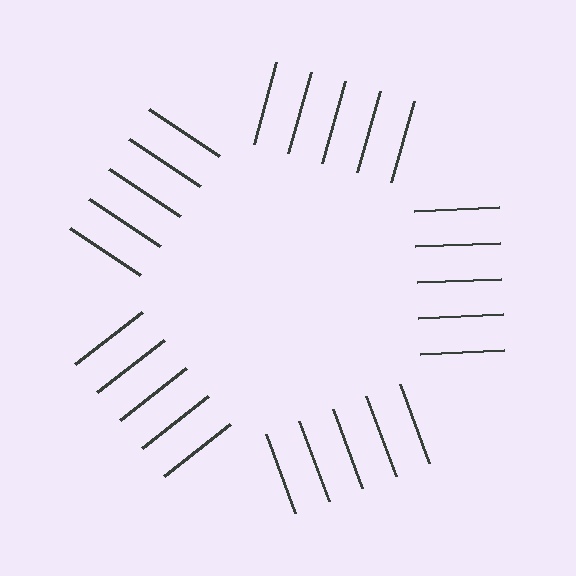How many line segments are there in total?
25 — 5 along each of the 5 edges.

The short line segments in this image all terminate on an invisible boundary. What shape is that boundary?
An illusory pentagon — the line segments terminate on its edges but no continuous stroke is drawn.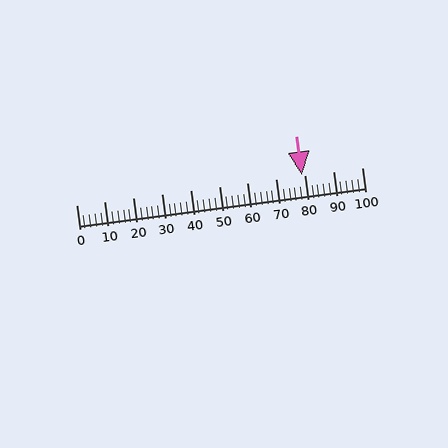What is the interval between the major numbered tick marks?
The major tick marks are spaced 10 units apart.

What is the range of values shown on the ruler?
The ruler shows values from 0 to 100.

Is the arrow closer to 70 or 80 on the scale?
The arrow is closer to 80.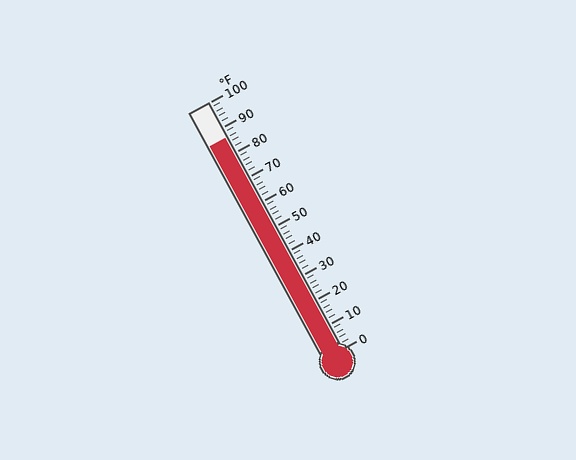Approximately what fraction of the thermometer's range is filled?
The thermometer is filled to approximately 85% of its range.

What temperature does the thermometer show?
The thermometer shows approximately 86°F.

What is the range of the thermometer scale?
The thermometer scale ranges from 0°F to 100°F.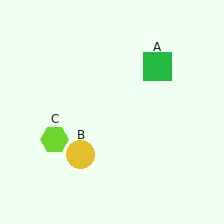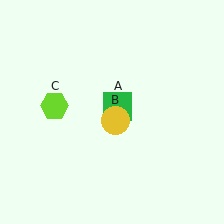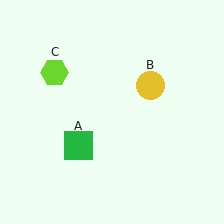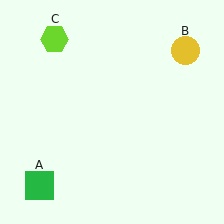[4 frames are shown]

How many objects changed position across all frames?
3 objects changed position: green square (object A), yellow circle (object B), lime hexagon (object C).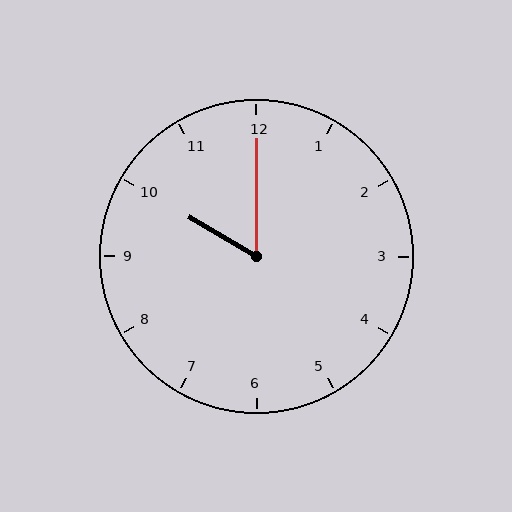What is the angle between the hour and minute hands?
Approximately 60 degrees.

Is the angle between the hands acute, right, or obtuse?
It is acute.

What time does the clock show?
10:00.